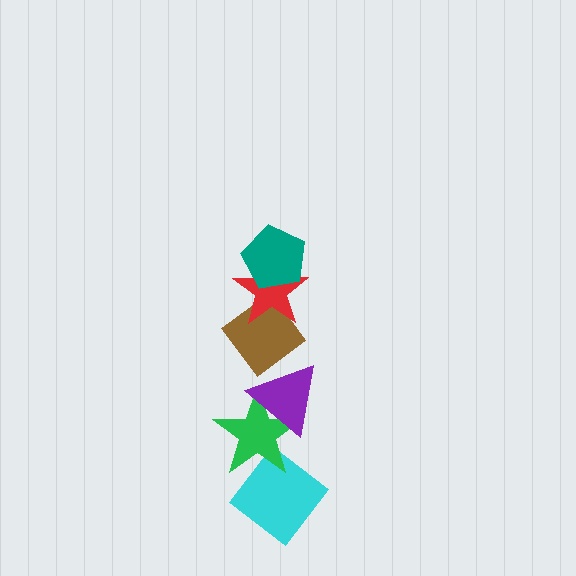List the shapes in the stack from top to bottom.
From top to bottom: the teal pentagon, the red star, the brown diamond, the purple triangle, the green star, the cyan diamond.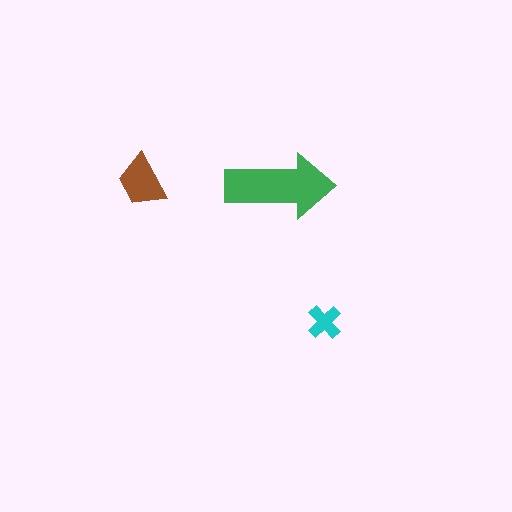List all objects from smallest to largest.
The cyan cross, the brown trapezoid, the green arrow.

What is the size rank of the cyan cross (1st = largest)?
3rd.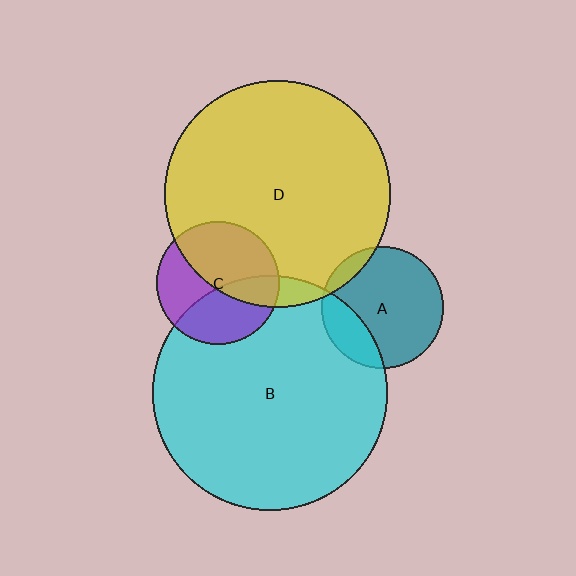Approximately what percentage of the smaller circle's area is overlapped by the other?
Approximately 50%.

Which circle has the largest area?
Circle B (cyan).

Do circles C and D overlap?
Yes.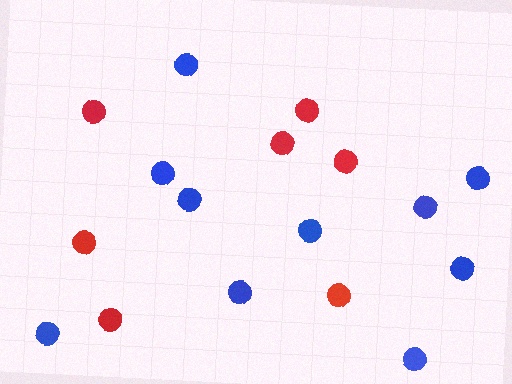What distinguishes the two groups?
There are 2 groups: one group of red circles (7) and one group of blue circles (10).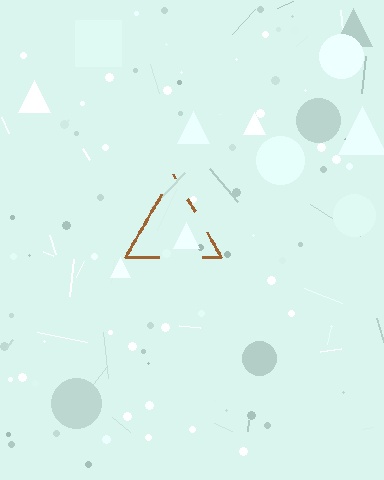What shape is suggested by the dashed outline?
The dashed outline suggests a triangle.